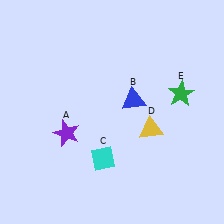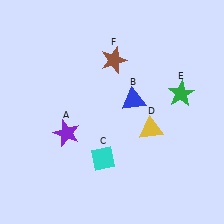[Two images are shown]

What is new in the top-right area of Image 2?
A brown star (F) was added in the top-right area of Image 2.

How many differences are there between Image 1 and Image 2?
There is 1 difference between the two images.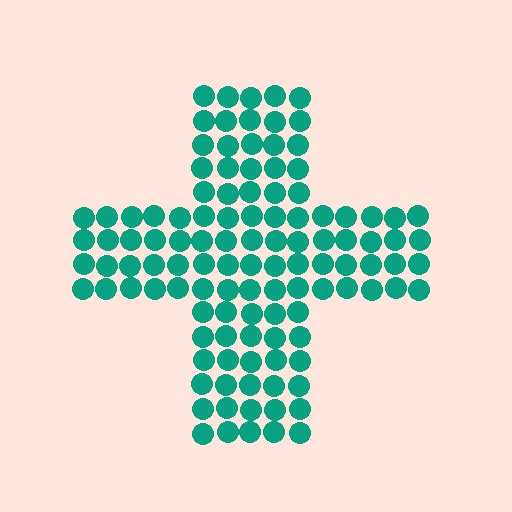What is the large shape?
The large shape is a cross.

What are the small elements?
The small elements are circles.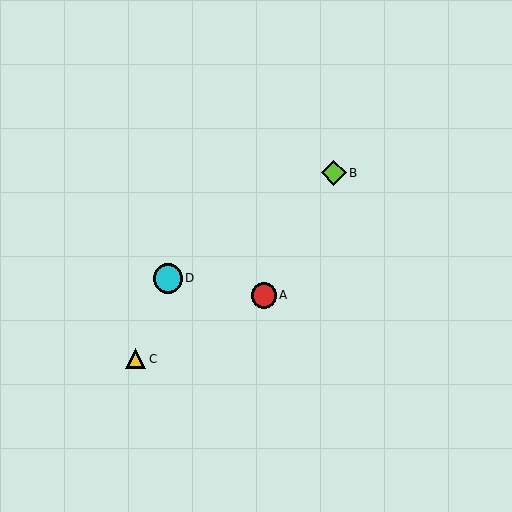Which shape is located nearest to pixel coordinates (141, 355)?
The yellow triangle (labeled C) at (136, 359) is nearest to that location.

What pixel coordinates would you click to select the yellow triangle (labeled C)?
Click at (136, 359) to select the yellow triangle C.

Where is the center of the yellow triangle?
The center of the yellow triangle is at (136, 359).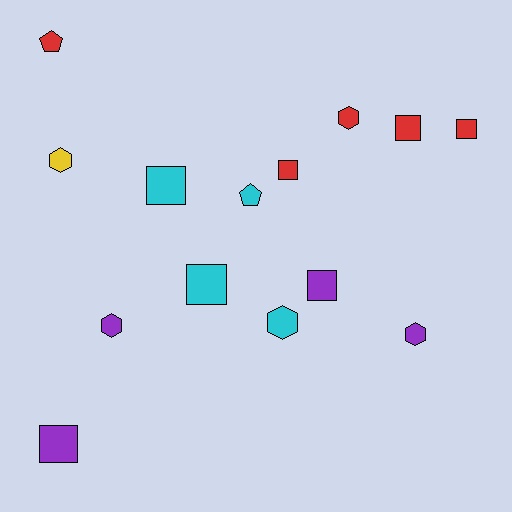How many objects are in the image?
There are 14 objects.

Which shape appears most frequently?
Square, with 7 objects.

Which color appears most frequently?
Red, with 5 objects.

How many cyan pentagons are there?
There is 1 cyan pentagon.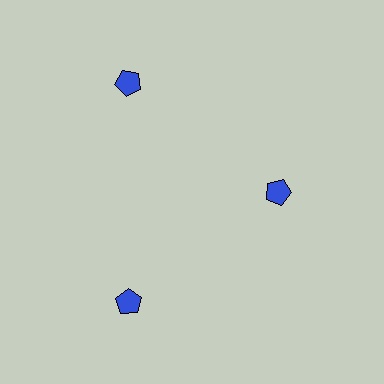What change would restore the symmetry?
The symmetry would be restored by moving it outward, back onto the ring so that all 3 pentagons sit at equal angles and equal distance from the center.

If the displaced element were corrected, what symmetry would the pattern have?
It would have 3-fold rotational symmetry — the pattern would map onto itself every 120 degrees.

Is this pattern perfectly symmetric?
No. The 3 blue pentagons are arranged in a ring, but one element near the 3 o'clock position is pulled inward toward the center, breaking the 3-fold rotational symmetry.